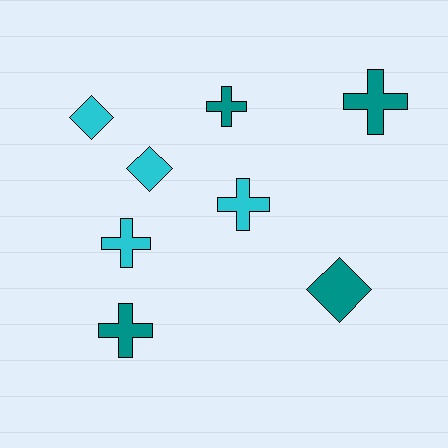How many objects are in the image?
There are 8 objects.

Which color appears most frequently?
Cyan, with 4 objects.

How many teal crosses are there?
There are 3 teal crosses.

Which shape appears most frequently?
Cross, with 5 objects.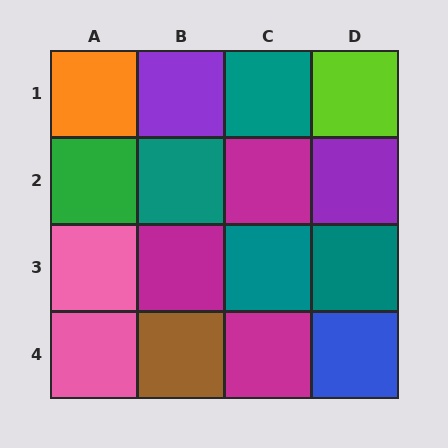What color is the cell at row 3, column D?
Teal.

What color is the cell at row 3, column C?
Teal.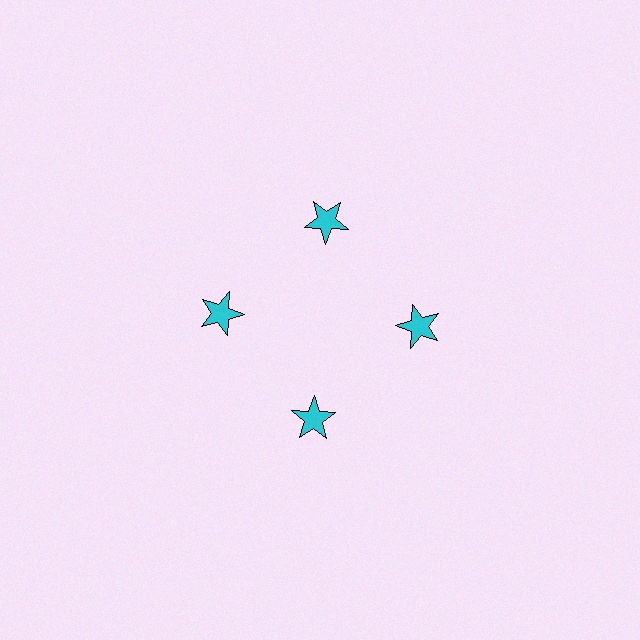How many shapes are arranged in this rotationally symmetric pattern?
There are 4 shapes, arranged in 4 groups of 1.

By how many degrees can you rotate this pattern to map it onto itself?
The pattern maps onto itself every 90 degrees of rotation.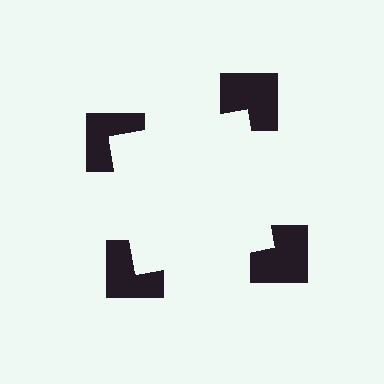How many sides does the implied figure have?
4 sides.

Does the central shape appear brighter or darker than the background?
It typically appears slightly brighter than the background, even though no actual brightness change is drawn.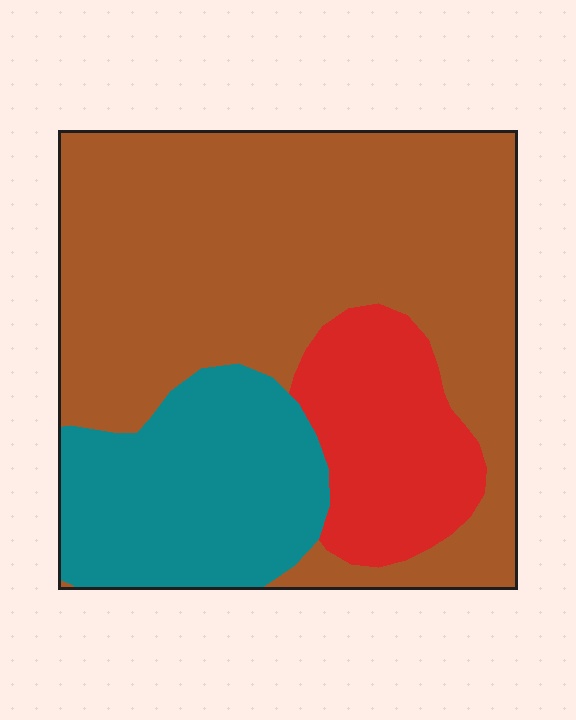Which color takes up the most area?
Brown, at roughly 60%.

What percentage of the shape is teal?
Teal covers around 25% of the shape.